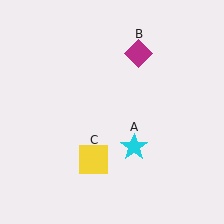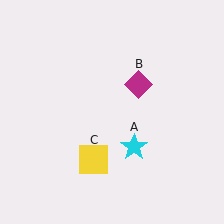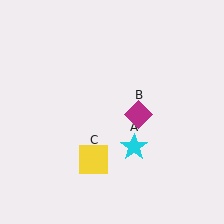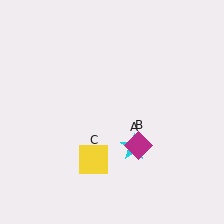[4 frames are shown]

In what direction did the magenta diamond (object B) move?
The magenta diamond (object B) moved down.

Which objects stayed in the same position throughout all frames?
Cyan star (object A) and yellow square (object C) remained stationary.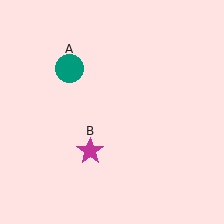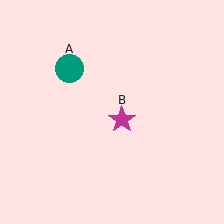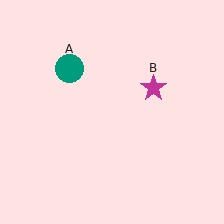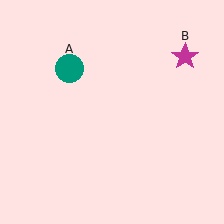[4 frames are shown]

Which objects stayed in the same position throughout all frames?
Teal circle (object A) remained stationary.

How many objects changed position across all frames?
1 object changed position: magenta star (object B).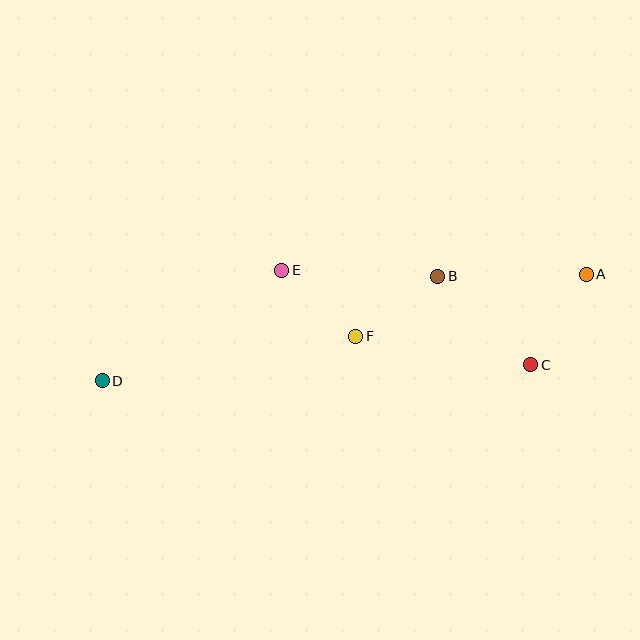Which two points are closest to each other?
Points E and F are closest to each other.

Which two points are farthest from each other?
Points A and D are farthest from each other.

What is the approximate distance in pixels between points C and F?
The distance between C and F is approximately 177 pixels.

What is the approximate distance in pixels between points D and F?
The distance between D and F is approximately 258 pixels.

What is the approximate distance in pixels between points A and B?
The distance between A and B is approximately 148 pixels.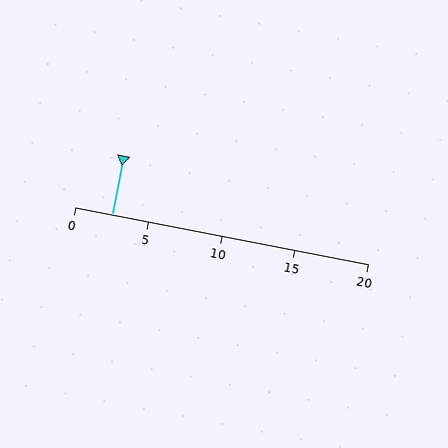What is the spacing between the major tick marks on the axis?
The major ticks are spaced 5 apart.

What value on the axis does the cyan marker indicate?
The marker indicates approximately 2.5.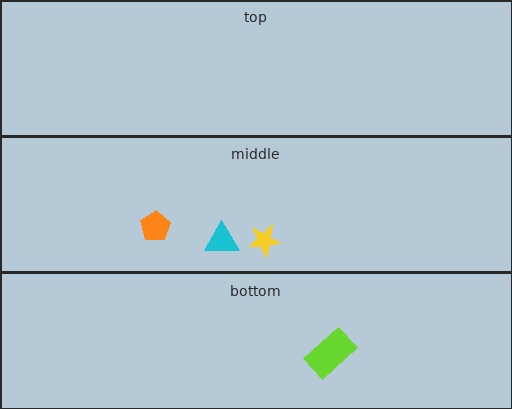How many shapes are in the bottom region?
1.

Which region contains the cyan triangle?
The middle region.